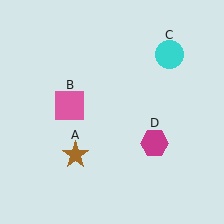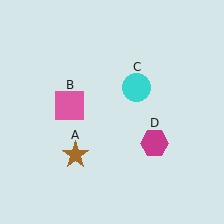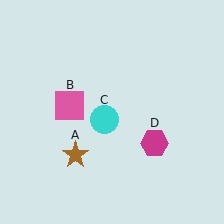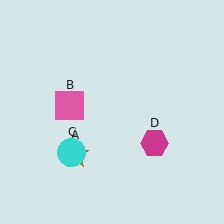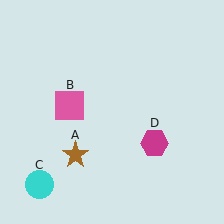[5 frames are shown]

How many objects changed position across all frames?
1 object changed position: cyan circle (object C).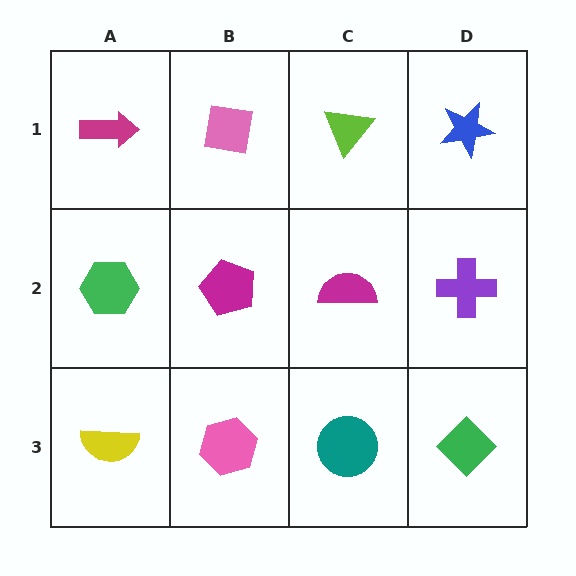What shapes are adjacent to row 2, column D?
A blue star (row 1, column D), a green diamond (row 3, column D), a magenta semicircle (row 2, column C).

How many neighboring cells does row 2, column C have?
4.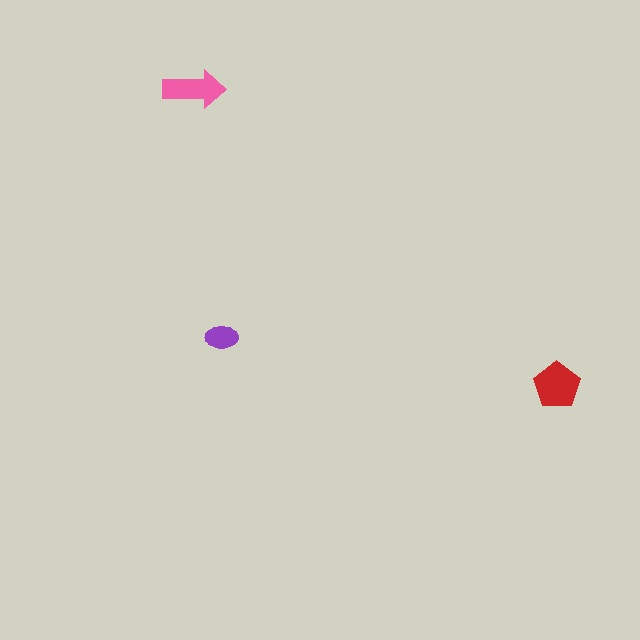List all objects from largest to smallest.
The red pentagon, the pink arrow, the purple ellipse.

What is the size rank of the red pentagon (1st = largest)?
1st.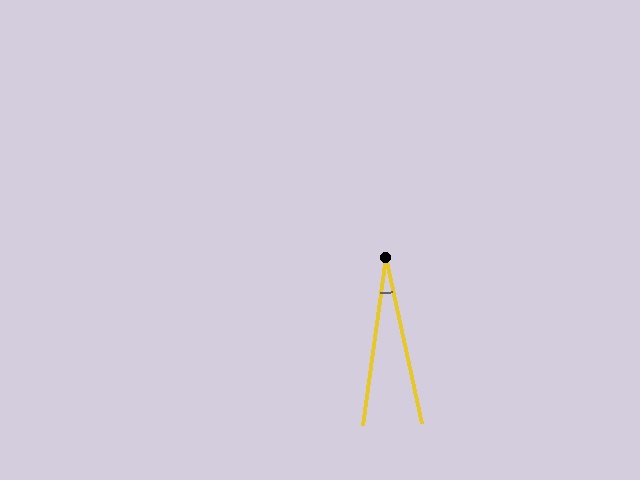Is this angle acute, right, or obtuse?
It is acute.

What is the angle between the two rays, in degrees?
Approximately 20 degrees.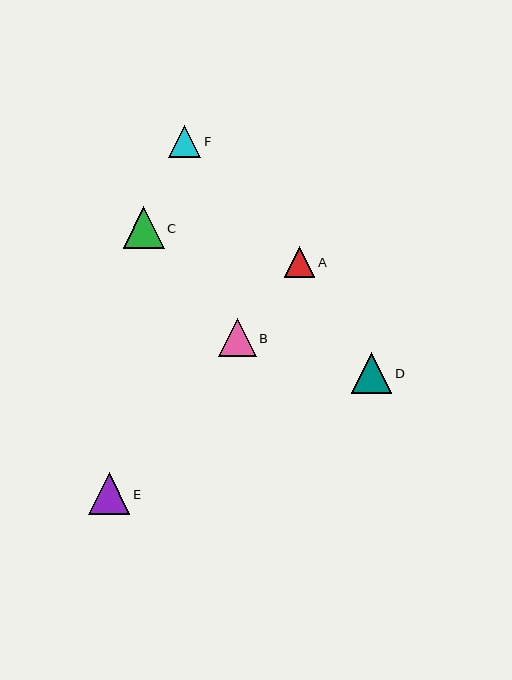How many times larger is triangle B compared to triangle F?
Triangle B is approximately 1.2 times the size of triangle F.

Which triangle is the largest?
Triangle E is the largest with a size of approximately 42 pixels.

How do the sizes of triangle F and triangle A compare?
Triangle F and triangle A are approximately the same size.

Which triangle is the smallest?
Triangle A is the smallest with a size of approximately 31 pixels.